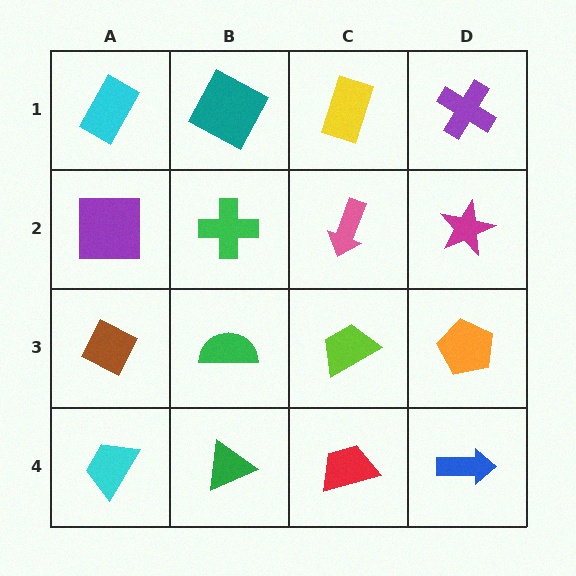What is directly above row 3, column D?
A magenta star.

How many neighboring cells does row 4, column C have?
3.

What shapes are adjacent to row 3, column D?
A magenta star (row 2, column D), a blue arrow (row 4, column D), a lime trapezoid (row 3, column C).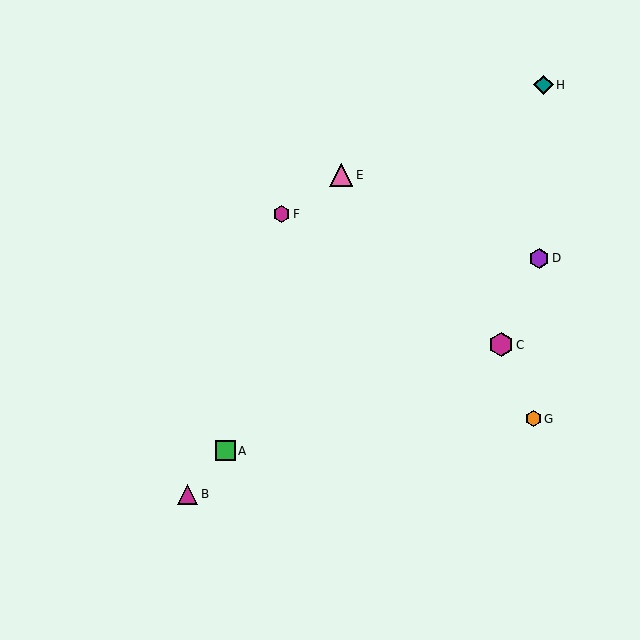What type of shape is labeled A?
Shape A is a green square.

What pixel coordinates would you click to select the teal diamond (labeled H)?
Click at (543, 85) to select the teal diamond H.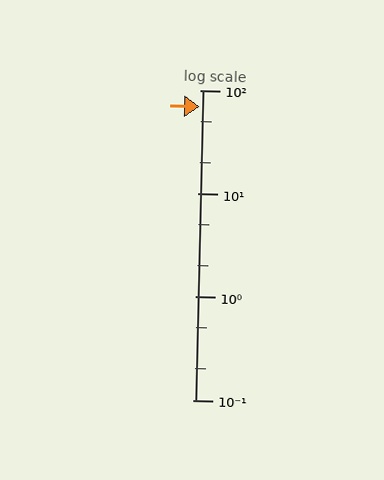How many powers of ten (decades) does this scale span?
The scale spans 3 decades, from 0.1 to 100.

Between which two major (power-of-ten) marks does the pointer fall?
The pointer is between 10 and 100.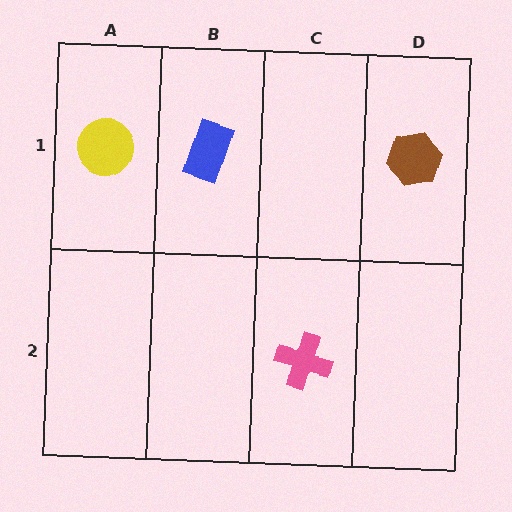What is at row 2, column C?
A pink cross.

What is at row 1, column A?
A yellow circle.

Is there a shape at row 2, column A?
No, that cell is empty.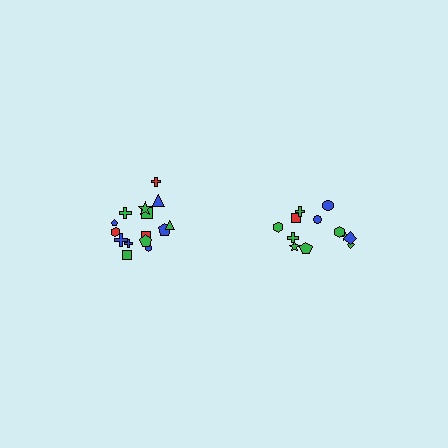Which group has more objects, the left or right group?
The left group.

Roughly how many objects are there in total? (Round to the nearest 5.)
Roughly 25 objects in total.